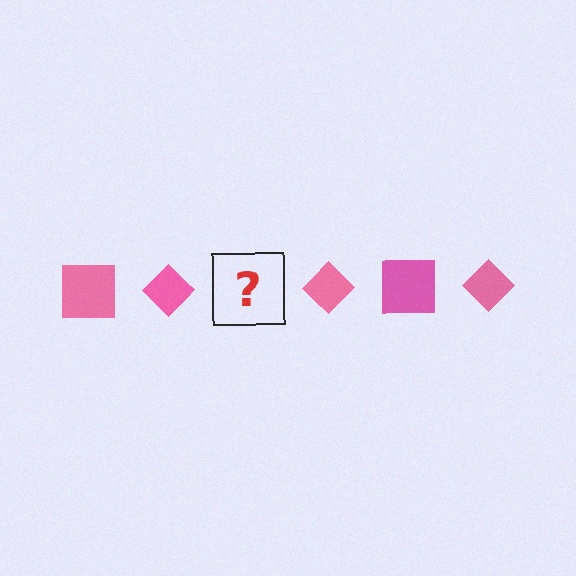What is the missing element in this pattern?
The missing element is a pink square.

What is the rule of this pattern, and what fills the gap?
The rule is that the pattern cycles through square, diamond shapes in pink. The gap should be filled with a pink square.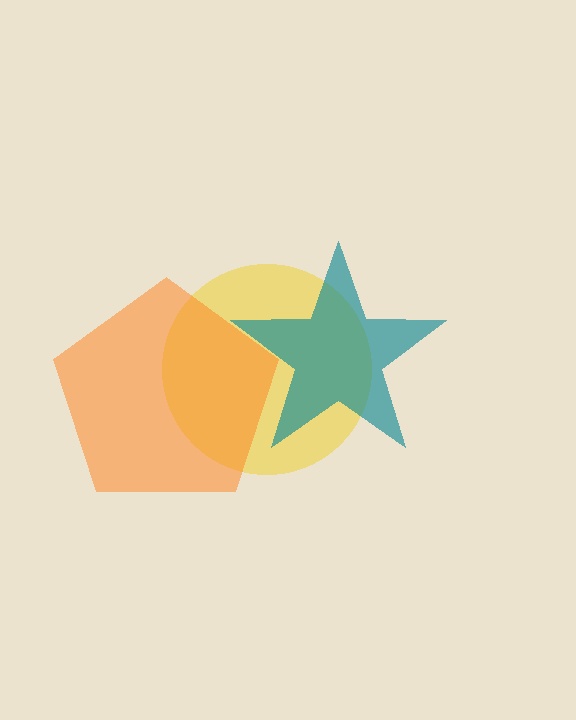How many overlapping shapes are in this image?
There are 3 overlapping shapes in the image.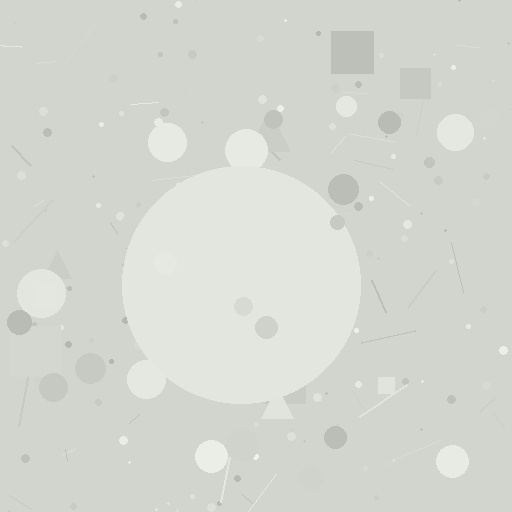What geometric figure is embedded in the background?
A circle is embedded in the background.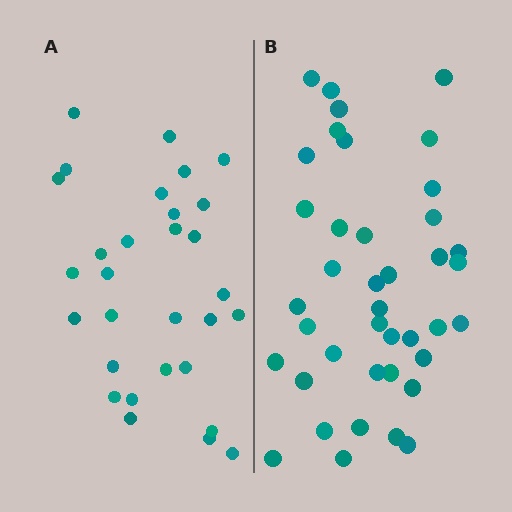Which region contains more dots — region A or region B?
Region B (the right region) has more dots.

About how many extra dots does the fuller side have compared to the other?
Region B has roughly 10 or so more dots than region A.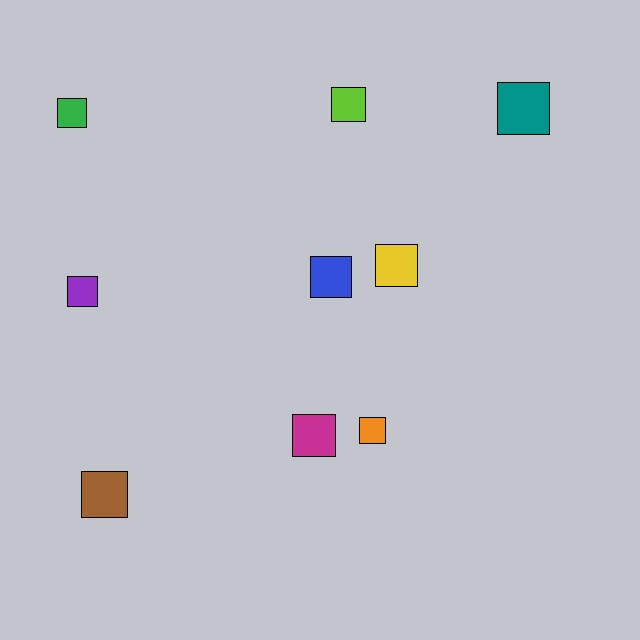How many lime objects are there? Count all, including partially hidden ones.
There is 1 lime object.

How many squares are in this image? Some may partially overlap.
There are 9 squares.